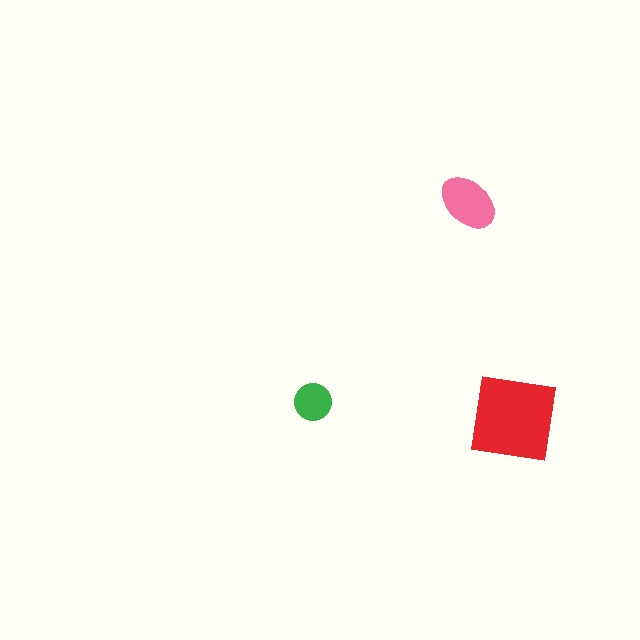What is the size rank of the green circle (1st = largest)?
3rd.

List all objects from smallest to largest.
The green circle, the pink ellipse, the red square.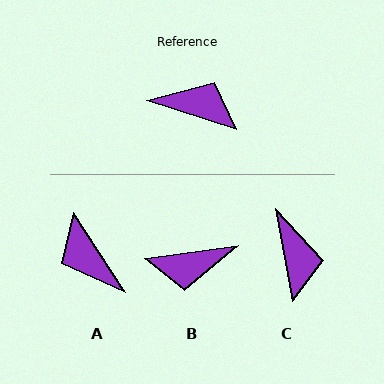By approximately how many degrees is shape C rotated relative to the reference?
Approximately 62 degrees clockwise.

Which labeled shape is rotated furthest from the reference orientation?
B, about 154 degrees away.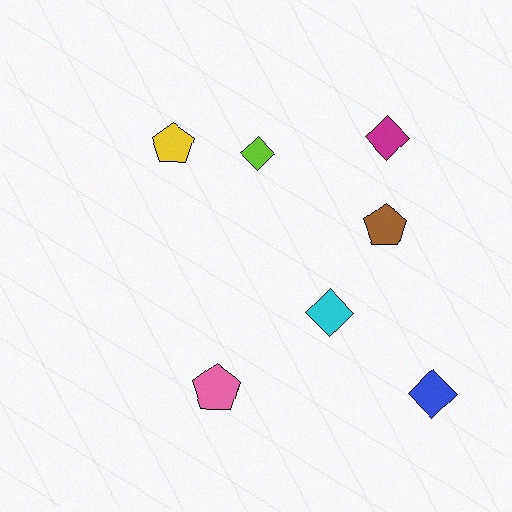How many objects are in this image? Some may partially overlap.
There are 7 objects.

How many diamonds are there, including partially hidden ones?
There are 4 diamonds.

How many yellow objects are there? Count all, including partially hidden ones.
There is 1 yellow object.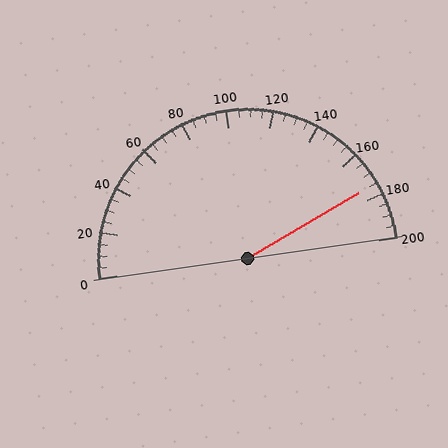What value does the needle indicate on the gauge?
The needle indicates approximately 175.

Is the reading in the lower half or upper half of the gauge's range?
The reading is in the upper half of the range (0 to 200).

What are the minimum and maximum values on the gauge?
The gauge ranges from 0 to 200.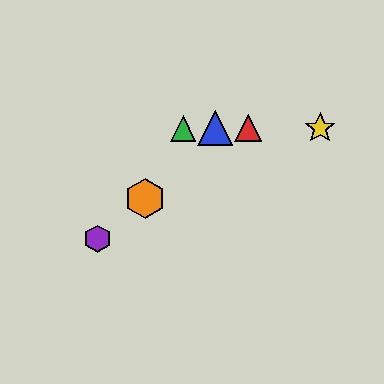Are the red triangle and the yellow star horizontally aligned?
Yes, both are at y≈128.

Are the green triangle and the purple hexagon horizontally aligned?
No, the green triangle is at y≈128 and the purple hexagon is at y≈239.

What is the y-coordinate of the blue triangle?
The blue triangle is at y≈128.